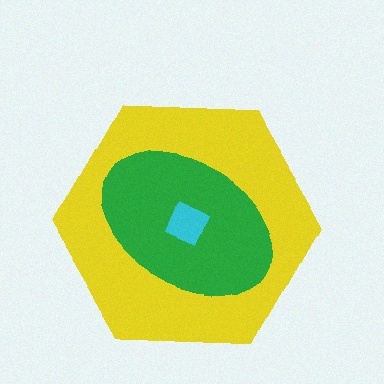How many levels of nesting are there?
3.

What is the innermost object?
The cyan diamond.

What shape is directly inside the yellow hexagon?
The green ellipse.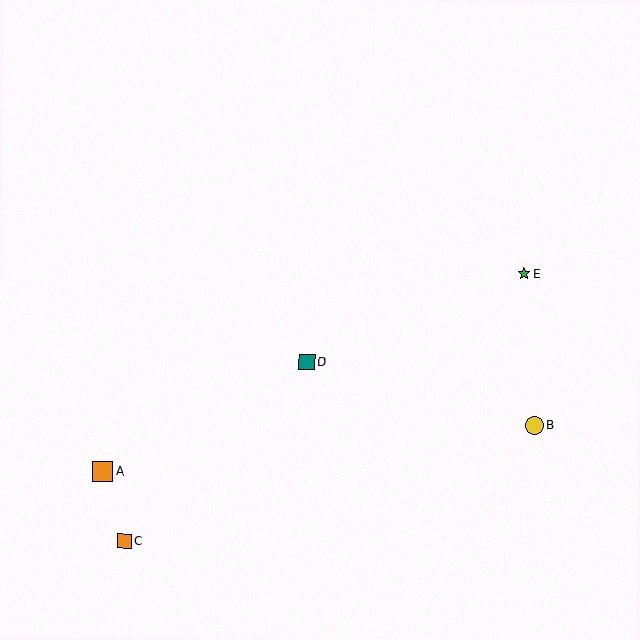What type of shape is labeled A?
Shape A is an orange square.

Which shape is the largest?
The orange square (labeled A) is the largest.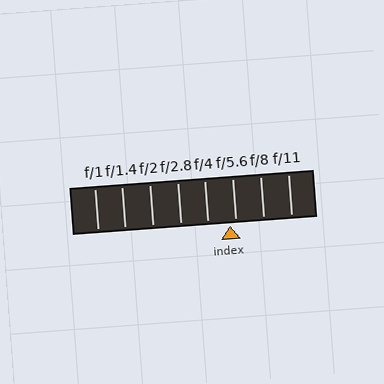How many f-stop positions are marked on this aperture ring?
There are 8 f-stop positions marked.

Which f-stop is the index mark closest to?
The index mark is closest to f/5.6.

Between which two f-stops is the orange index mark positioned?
The index mark is between f/4 and f/5.6.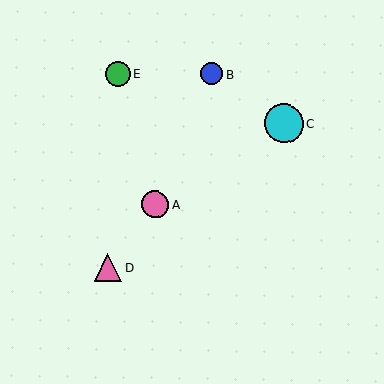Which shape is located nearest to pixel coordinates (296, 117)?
The cyan circle (labeled C) at (284, 124) is nearest to that location.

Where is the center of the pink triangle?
The center of the pink triangle is at (108, 267).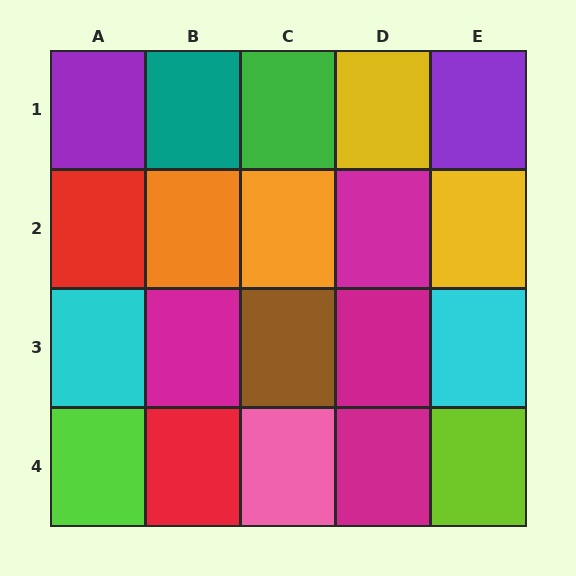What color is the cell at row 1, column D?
Yellow.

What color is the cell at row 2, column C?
Orange.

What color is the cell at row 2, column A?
Red.